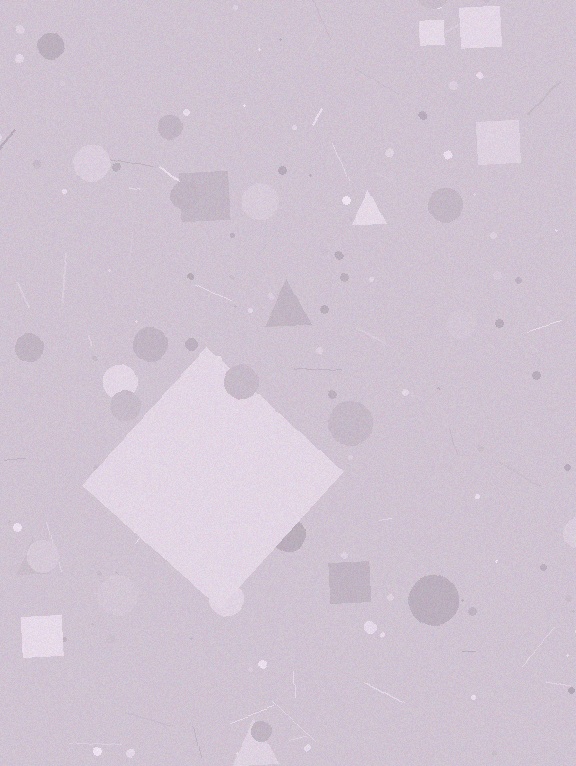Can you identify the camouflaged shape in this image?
The camouflaged shape is a diamond.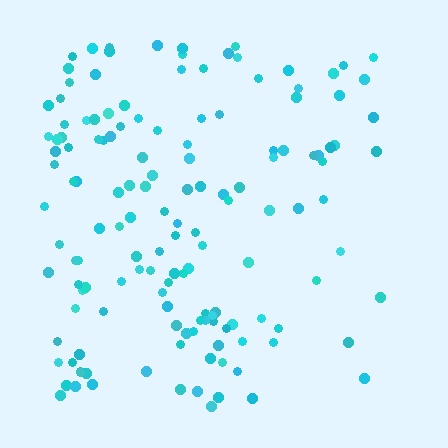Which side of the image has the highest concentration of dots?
The left.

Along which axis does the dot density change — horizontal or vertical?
Horizontal.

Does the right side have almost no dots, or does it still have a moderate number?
Still a moderate number, just noticeably fewer than the left.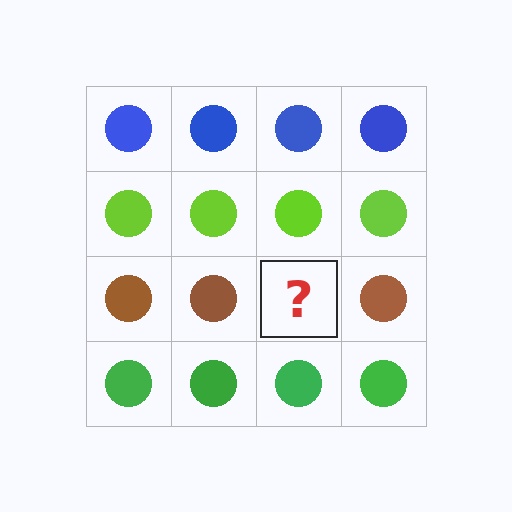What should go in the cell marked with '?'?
The missing cell should contain a brown circle.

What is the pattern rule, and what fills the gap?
The rule is that each row has a consistent color. The gap should be filled with a brown circle.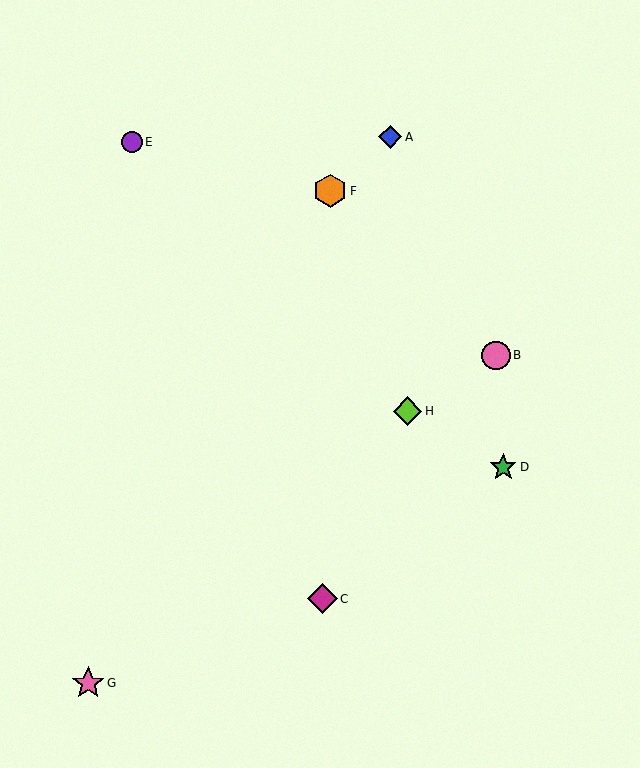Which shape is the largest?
The orange hexagon (labeled F) is the largest.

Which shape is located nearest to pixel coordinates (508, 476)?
The green star (labeled D) at (503, 467) is nearest to that location.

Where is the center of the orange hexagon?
The center of the orange hexagon is at (330, 191).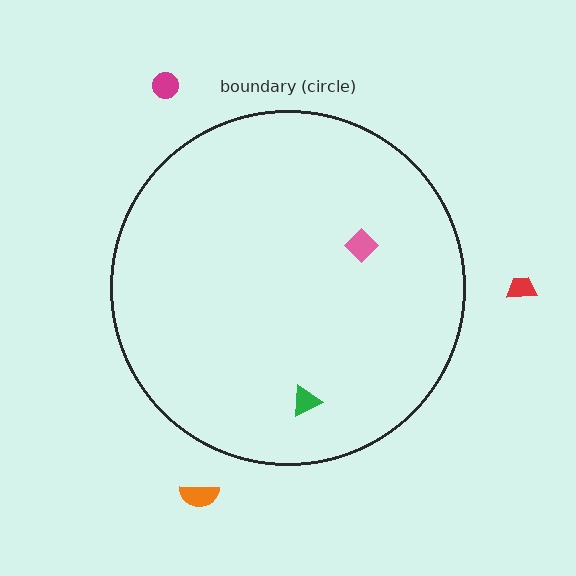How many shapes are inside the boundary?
2 inside, 3 outside.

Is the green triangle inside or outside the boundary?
Inside.